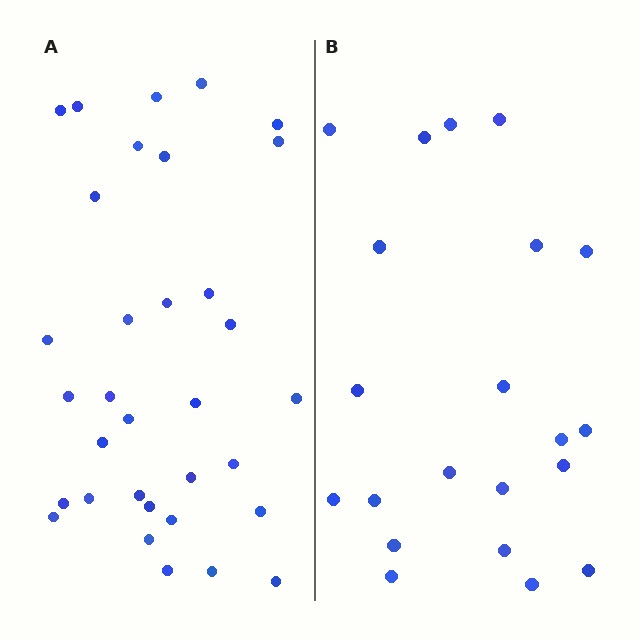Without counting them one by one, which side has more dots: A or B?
Region A (the left region) has more dots.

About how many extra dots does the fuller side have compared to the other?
Region A has roughly 12 or so more dots than region B.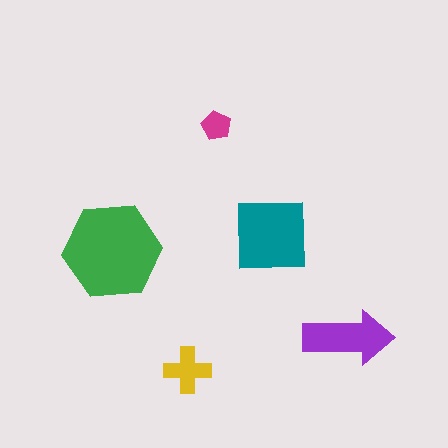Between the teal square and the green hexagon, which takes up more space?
The green hexagon.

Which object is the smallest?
The magenta pentagon.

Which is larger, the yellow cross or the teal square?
The teal square.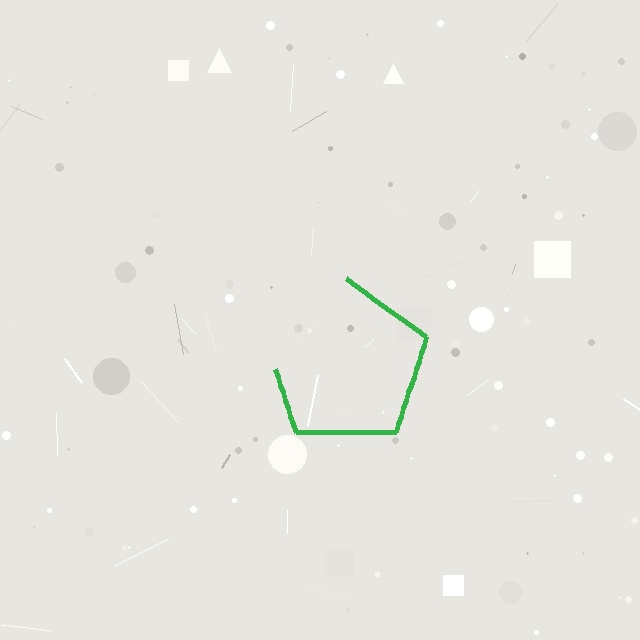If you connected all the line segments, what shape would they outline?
They would outline a pentagon.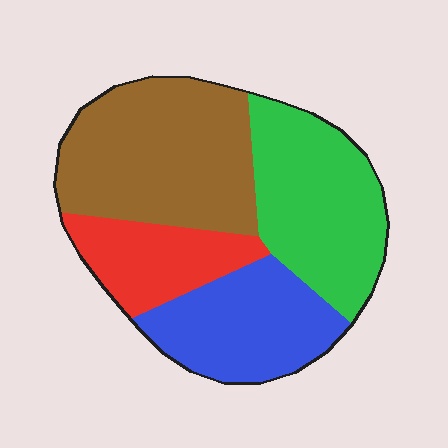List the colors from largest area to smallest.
From largest to smallest: brown, green, blue, red.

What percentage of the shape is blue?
Blue takes up less than a quarter of the shape.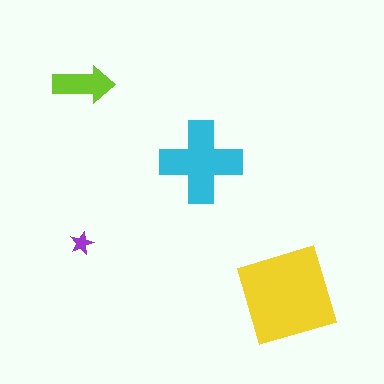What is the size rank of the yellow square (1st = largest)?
1st.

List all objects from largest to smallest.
The yellow square, the cyan cross, the lime arrow, the purple star.